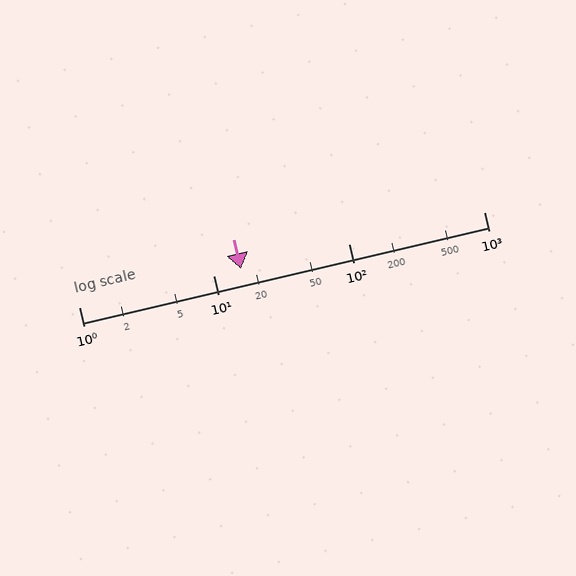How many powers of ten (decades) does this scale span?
The scale spans 3 decades, from 1 to 1000.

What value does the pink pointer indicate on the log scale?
The pointer indicates approximately 16.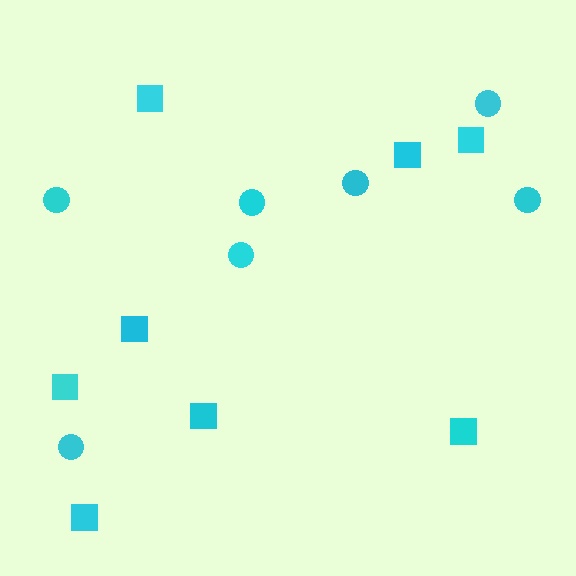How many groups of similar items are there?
There are 2 groups: one group of squares (8) and one group of circles (7).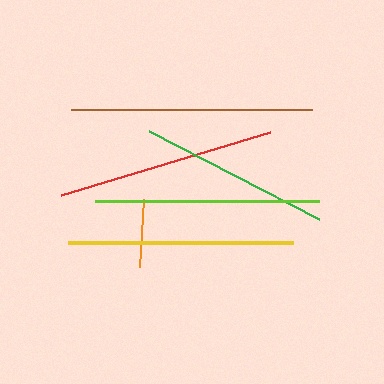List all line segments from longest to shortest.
From longest to shortest: brown, yellow, lime, red, green, orange.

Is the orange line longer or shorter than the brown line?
The brown line is longer than the orange line.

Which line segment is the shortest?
The orange line is the shortest at approximately 68 pixels.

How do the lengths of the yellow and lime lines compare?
The yellow and lime lines are approximately the same length.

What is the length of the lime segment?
The lime segment is approximately 224 pixels long.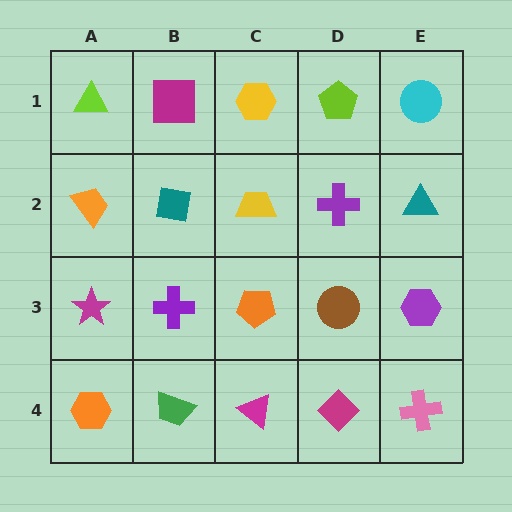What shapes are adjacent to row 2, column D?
A lime pentagon (row 1, column D), a brown circle (row 3, column D), a yellow trapezoid (row 2, column C), a teal triangle (row 2, column E).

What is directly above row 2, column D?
A lime pentagon.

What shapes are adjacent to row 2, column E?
A cyan circle (row 1, column E), a purple hexagon (row 3, column E), a purple cross (row 2, column D).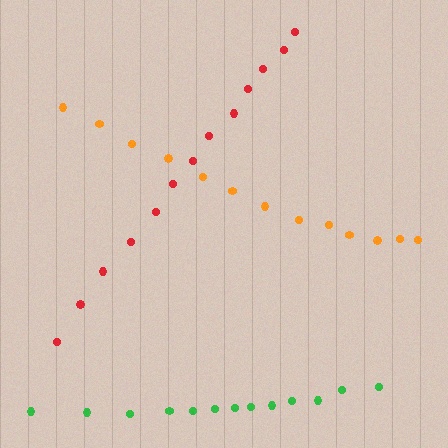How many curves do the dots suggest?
There are 3 distinct paths.